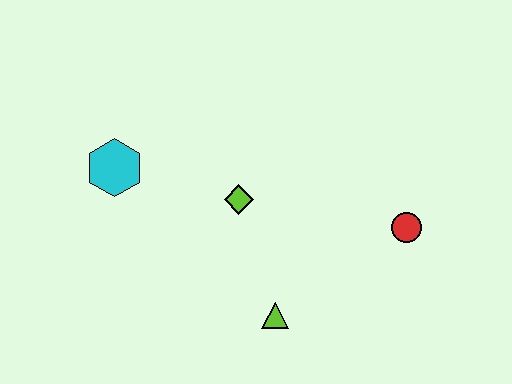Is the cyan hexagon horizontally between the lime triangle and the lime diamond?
No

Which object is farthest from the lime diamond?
The red circle is farthest from the lime diamond.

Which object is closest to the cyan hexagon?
The lime diamond is closest to the cyan hexagon.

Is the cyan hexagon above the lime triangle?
Yes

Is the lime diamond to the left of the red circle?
Yes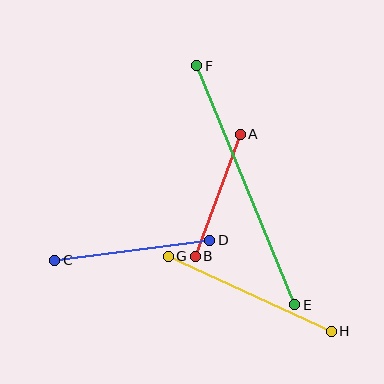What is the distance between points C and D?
The distance is approximately 156 pixels.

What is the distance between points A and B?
The distance is approximately 130 pixels.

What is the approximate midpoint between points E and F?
The midpoint is at approximately (246, 185) pixels.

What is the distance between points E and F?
The distance is approximately 258 pixels.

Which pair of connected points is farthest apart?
Points E and F are farthest apart.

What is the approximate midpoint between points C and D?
The midpoint is at approximately (132, 250) pixels.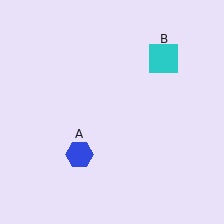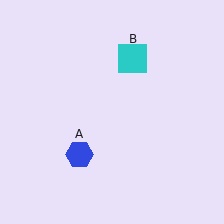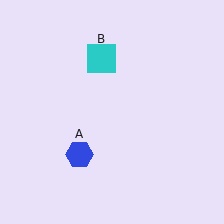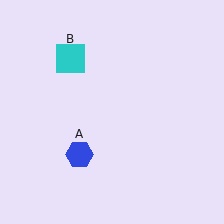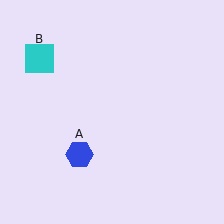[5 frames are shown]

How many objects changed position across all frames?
1 object changed position: cyan square (object B).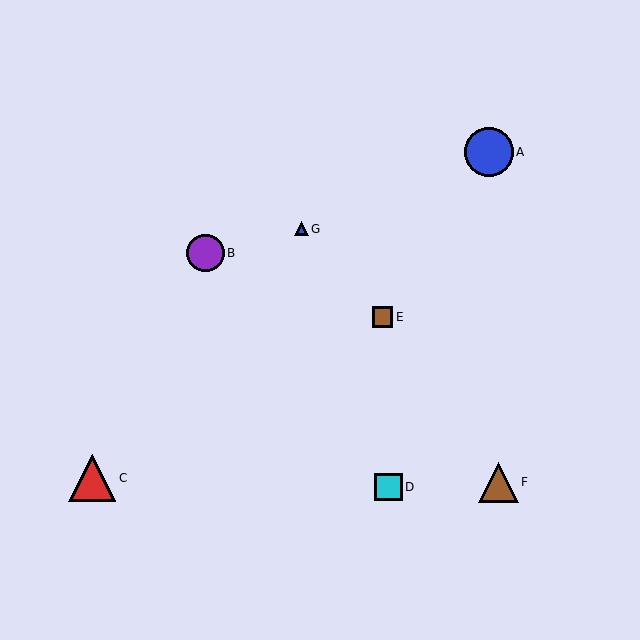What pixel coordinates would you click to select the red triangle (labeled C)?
Click at (92, 478) to select the red triangle C.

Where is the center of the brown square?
The center of the brown square is at (382, 317).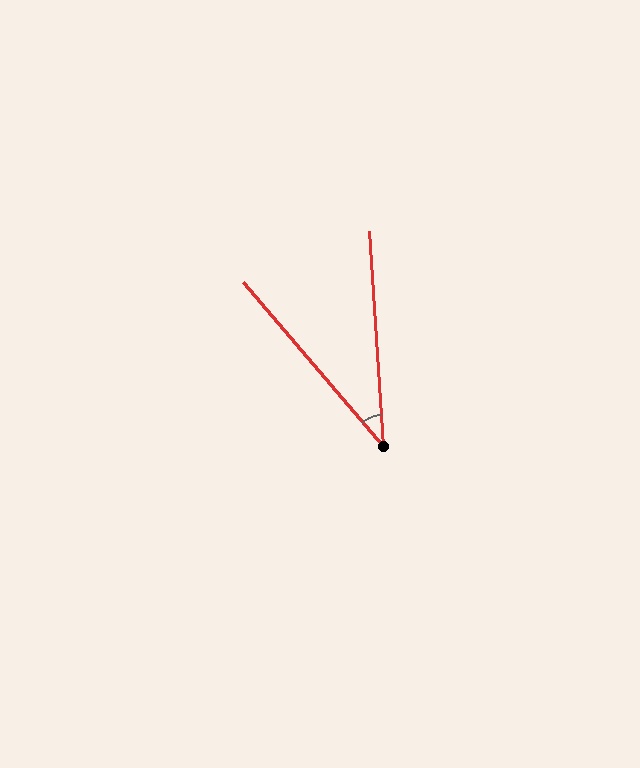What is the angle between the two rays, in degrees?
Approximately 37 degrees.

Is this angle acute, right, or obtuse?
It is acute.